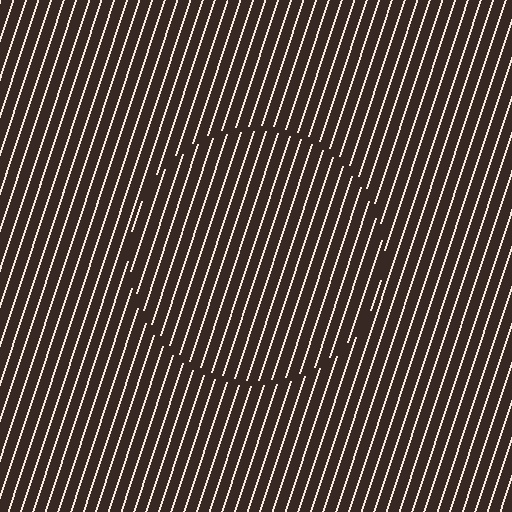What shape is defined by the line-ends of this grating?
An illusory circle. The interior of the shape contains the same grating, shifted by half a period — the contour is defined by the phase discontinuity where line-ends from the inner and outer gratings abut.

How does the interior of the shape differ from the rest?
The interior of the shape contains the same grating, shifted by half a period — the contour is defined by the phase discontinuity where line-ends from the inner and outer gratings abut.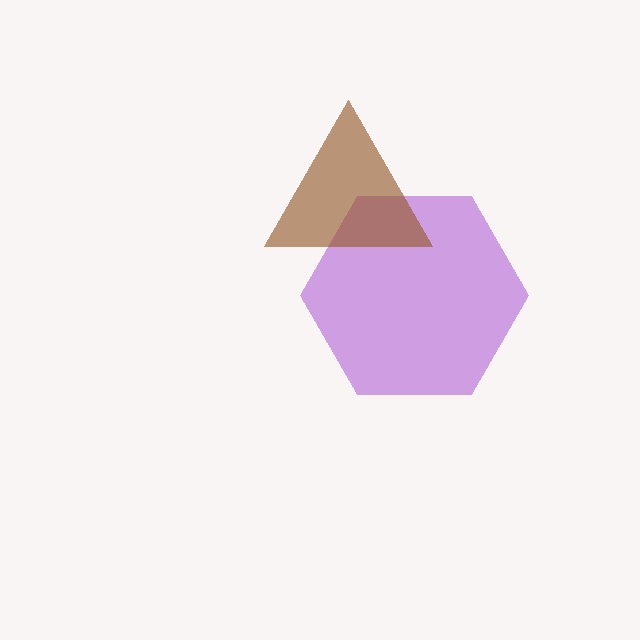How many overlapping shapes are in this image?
There are 2 overlapping shapes in the image.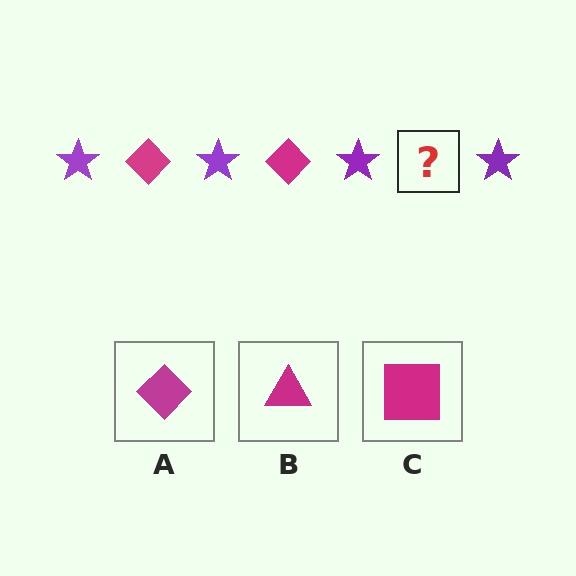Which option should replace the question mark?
Option A.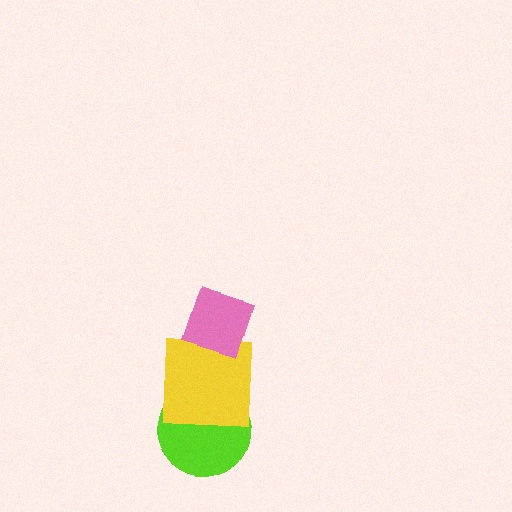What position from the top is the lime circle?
The lime circle is 3rd from the top.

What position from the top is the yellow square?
The yellow square is 2nd from the top.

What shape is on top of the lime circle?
The yellow square is on top of the lime circle.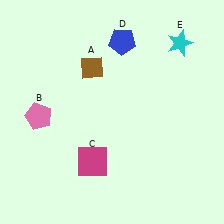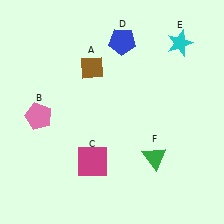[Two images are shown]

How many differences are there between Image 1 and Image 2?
There is 1 difference between the two images.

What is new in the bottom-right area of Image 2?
A green triangle (F) was added in the bottom-right area of Image 2.